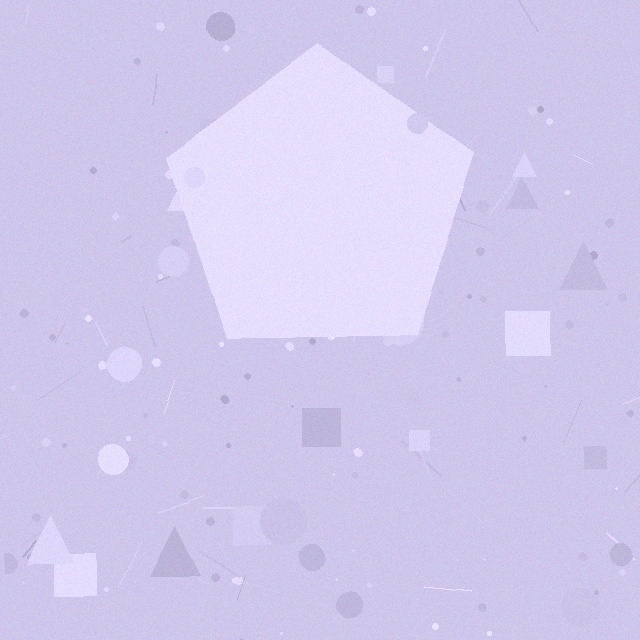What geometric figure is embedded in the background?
A pentagon is embedded in the background.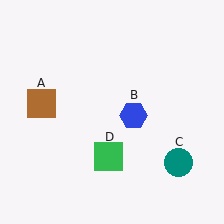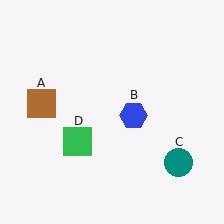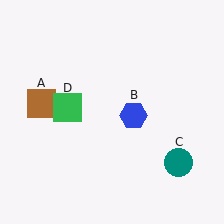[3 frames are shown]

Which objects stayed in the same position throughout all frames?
Brown square (object A) and blue hexagon (object B) and teal circle (object C) remained stationary.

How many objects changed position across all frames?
1 object changed position: green square (object D).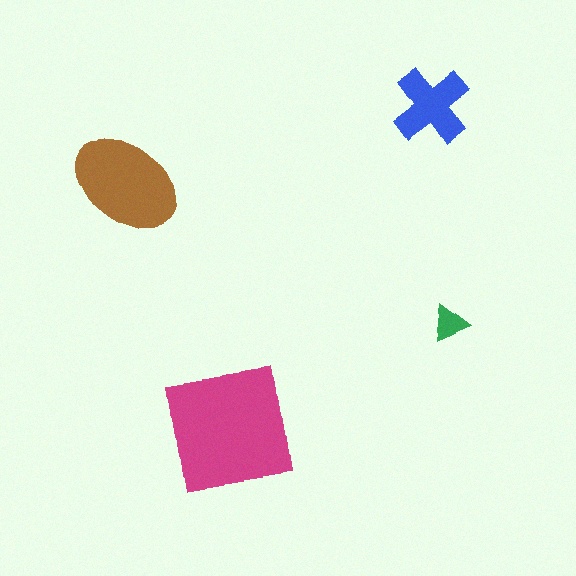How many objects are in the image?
There are 4 objects in the image.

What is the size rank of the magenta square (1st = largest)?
1st.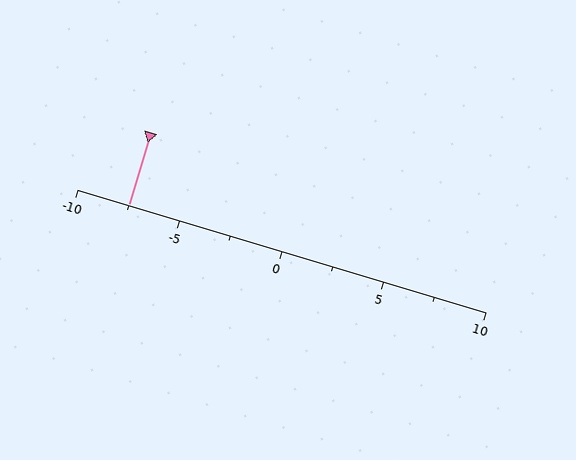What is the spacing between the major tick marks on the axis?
The major ticks are spaced 5 apart.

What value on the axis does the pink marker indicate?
The marker indicates approximately -7.5.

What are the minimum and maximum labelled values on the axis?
The axis runs from -10 to 10.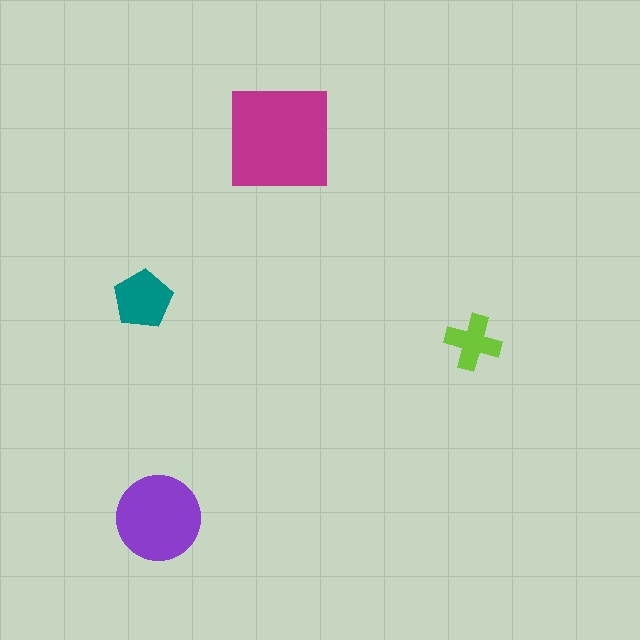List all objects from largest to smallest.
The magenta square, the purple circle, the teal pentagon, the lime cross.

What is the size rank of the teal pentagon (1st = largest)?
3rd.